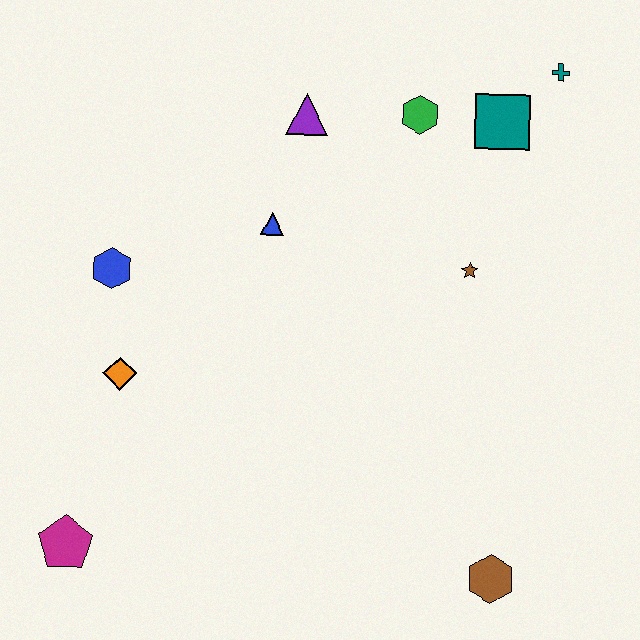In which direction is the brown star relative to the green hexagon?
The brown star is below the green hexagon.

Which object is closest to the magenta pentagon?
The orange diamond is closest to the magenta pentagon.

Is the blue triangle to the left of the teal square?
Yes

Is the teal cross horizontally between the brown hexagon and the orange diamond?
No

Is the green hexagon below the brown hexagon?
No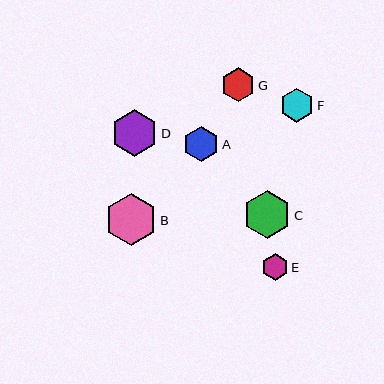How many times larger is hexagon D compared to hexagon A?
Hexagon D is approximately 1.3 times the size of hexagon A.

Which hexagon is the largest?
Hexagon B is the largest with a size of approximately 51 pixels.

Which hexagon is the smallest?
Hexagon E is the smallest with a size of approximately 26 pixels.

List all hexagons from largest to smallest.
From largest to smallest: B, C, D, A, F, G, E.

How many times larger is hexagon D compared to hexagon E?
Hexagon D is approximately 1.8 times the size of hexagon E.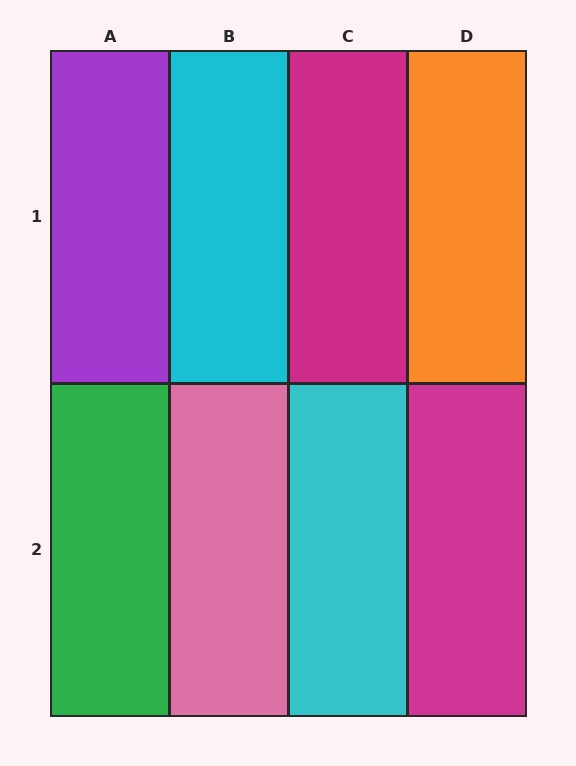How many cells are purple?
1 cell is purple.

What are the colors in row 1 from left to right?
Purple, cyan, magenta, orange.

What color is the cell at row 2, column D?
Magenta.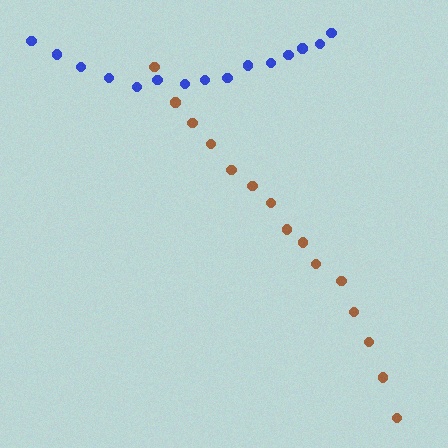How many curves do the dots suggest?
There are 2 distinct paths.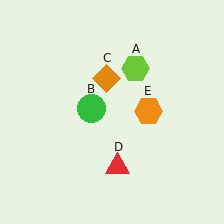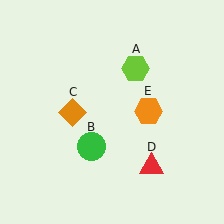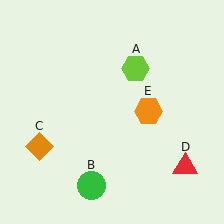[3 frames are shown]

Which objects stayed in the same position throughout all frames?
Lime hexagon (object A) and orange hexagon (object E) remained stationary.